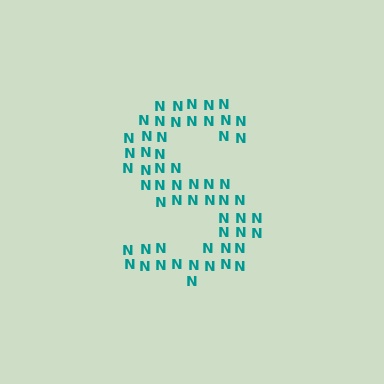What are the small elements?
The small elements are letter N's.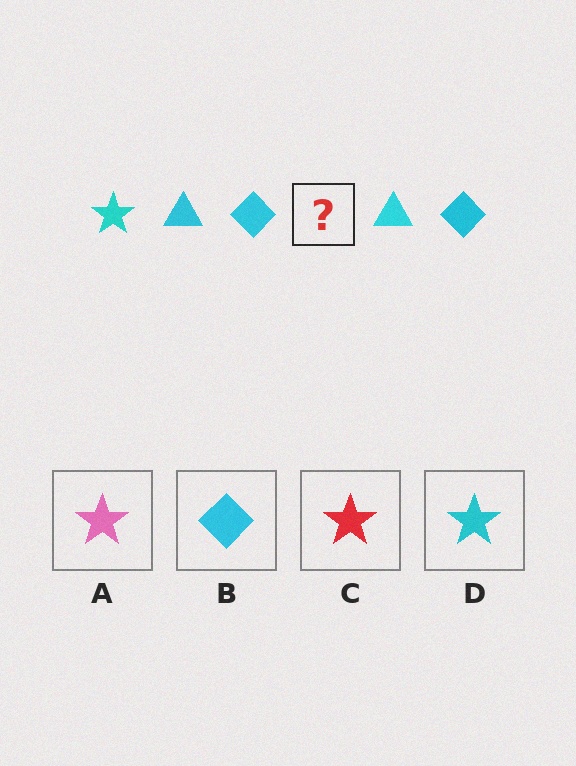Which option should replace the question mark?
Option D.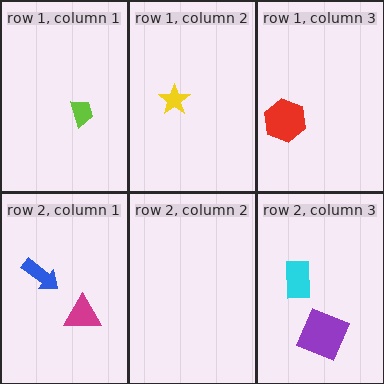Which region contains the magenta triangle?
The row 2, column 1 region.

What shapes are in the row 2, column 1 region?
The magenta triangle, the blue arrow.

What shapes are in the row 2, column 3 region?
The cyan rectangle, the purple square.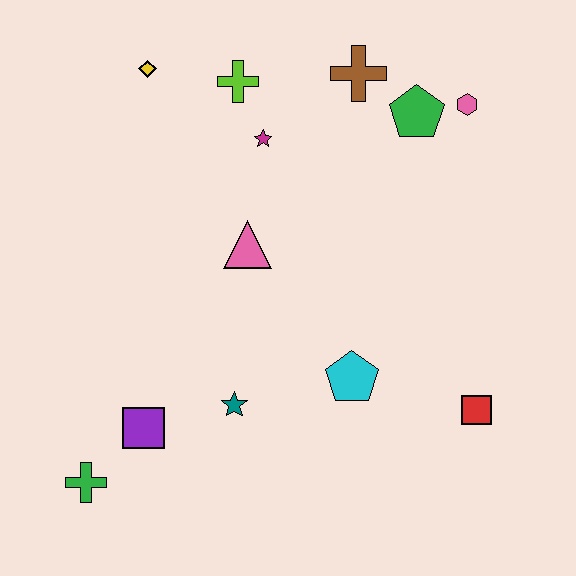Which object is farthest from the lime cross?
The green cross is farthest from the lime cross.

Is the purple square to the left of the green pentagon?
Yes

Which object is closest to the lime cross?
The magenta star is closest to the lime cross.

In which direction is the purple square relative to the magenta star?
The purple square is below the magenta star.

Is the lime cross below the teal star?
No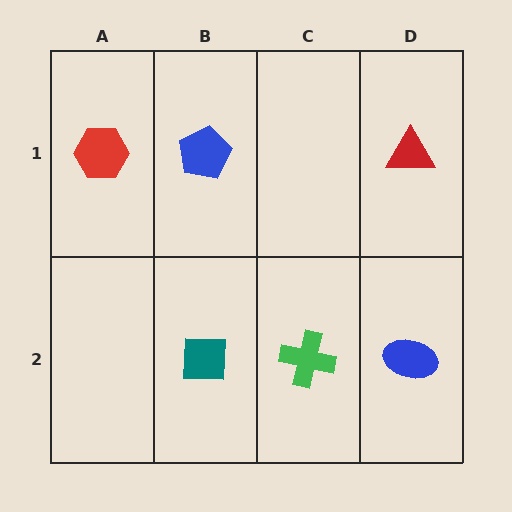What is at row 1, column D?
A red triangle.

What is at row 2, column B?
A teal square.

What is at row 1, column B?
A blue pentagon.